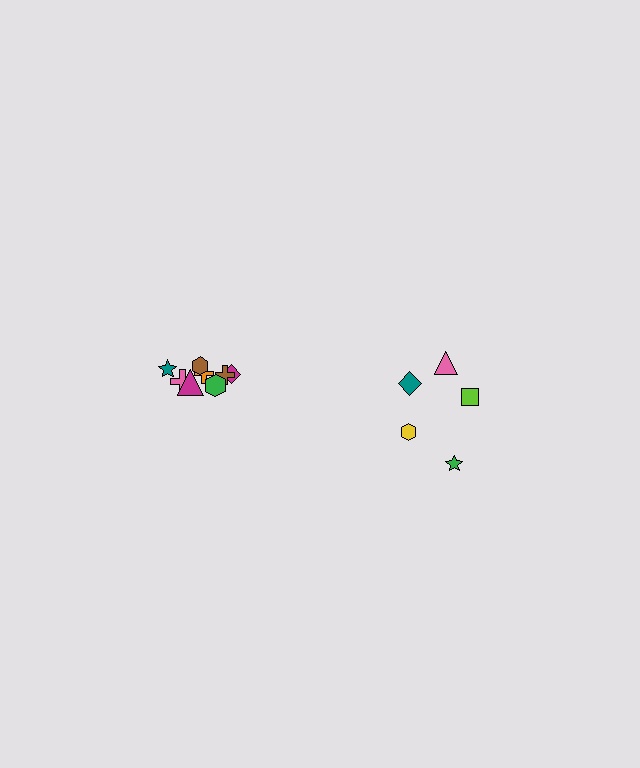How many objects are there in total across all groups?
There are 13 objects.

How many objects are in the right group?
There are 5 objects.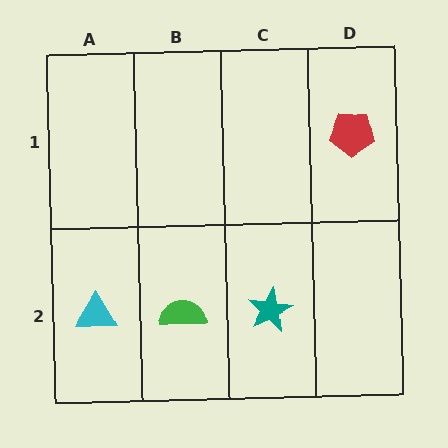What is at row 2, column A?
A cyan triangle.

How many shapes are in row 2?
3 shapes.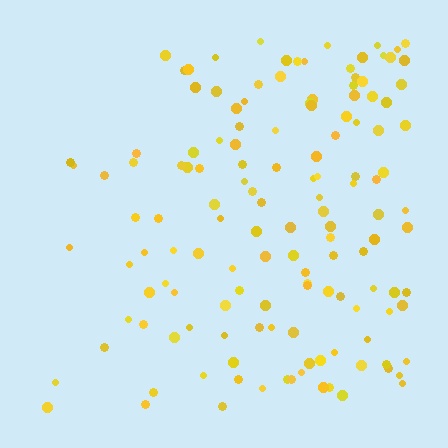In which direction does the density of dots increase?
From left to right, with the right side densest.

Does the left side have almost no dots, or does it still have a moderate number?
Still a moderate number, just noticeably fewer than the right.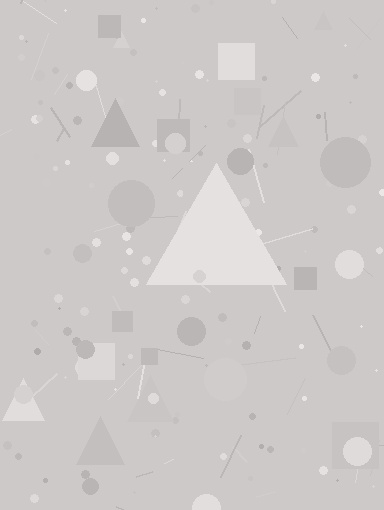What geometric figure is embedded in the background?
A triangle is embedded in the background.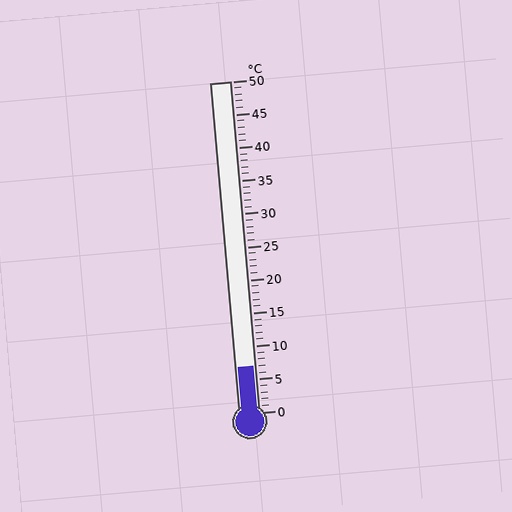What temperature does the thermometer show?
The thermometer shows approximately 7°C.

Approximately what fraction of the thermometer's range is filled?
The thermometer is filled to approximately 15% of its range.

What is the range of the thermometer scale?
The thermometer scale ranges from 0°C to 50°C.